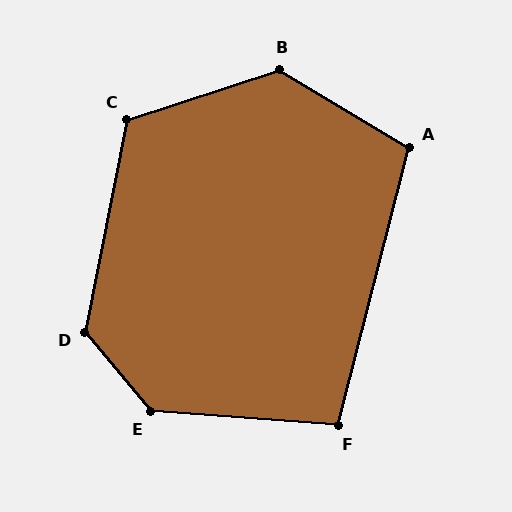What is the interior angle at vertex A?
Approximately 107 degrees (obtuse).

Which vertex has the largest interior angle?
E, at approximately 134 degrees.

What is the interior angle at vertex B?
Approximately 131 degrees (obtuse).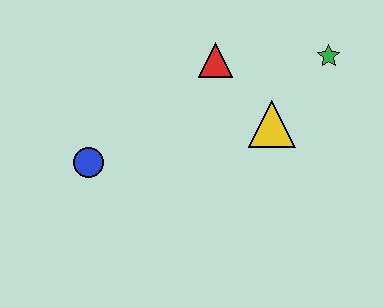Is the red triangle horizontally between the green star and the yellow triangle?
No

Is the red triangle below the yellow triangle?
No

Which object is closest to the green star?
The yellow triangle is closest to the green star.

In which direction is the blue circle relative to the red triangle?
The blue circle is to the left of the red triangle.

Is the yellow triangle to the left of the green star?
Yes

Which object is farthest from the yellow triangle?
The blue circle is farthest from the yellow triangle.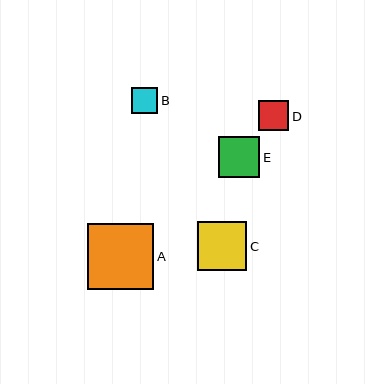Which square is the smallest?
Square B is the smallest with a size of approximately 26 pixels.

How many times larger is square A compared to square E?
Square A is approximately 1.6 times the size of square E.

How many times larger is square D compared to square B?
Square D is approximately 1.2 times the size of square B.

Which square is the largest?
Square A is the largest with a size of approximately 66 pixels.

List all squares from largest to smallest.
From largest to smallest: A, C, E, D, B.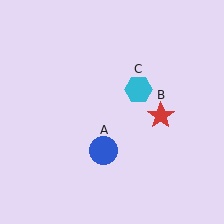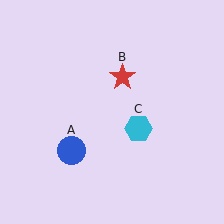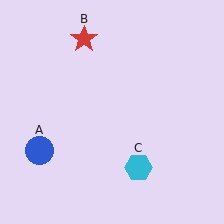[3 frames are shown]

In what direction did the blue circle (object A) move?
The blue circle (object A) moved left.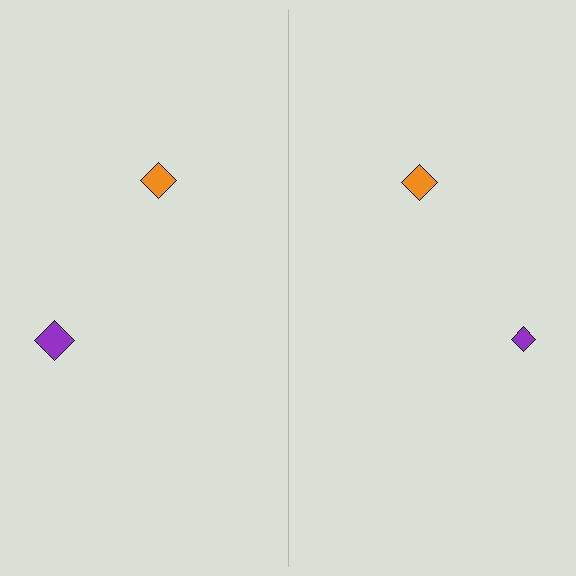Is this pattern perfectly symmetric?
No, the pattern is not perfectly symmetric. The purple diamond on the right side has a different size than its mirror counterpart.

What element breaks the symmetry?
The purple diamond on the right side has a different size than its mirror counterpart.